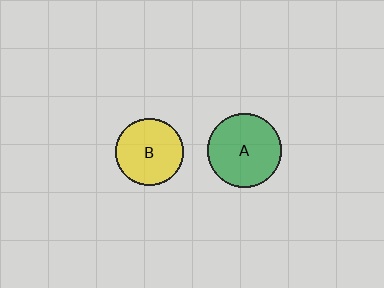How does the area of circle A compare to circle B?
Approximately 1.2 times.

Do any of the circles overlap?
No, none of the circles overlap.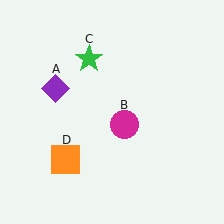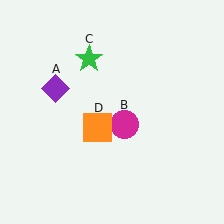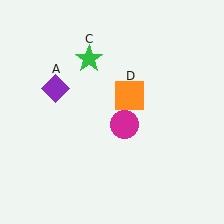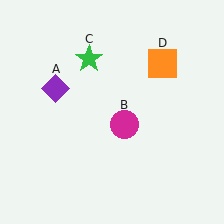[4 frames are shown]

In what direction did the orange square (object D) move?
The orange square (object D) moved up and to the right.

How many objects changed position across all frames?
1 object changed position: orange square (object D).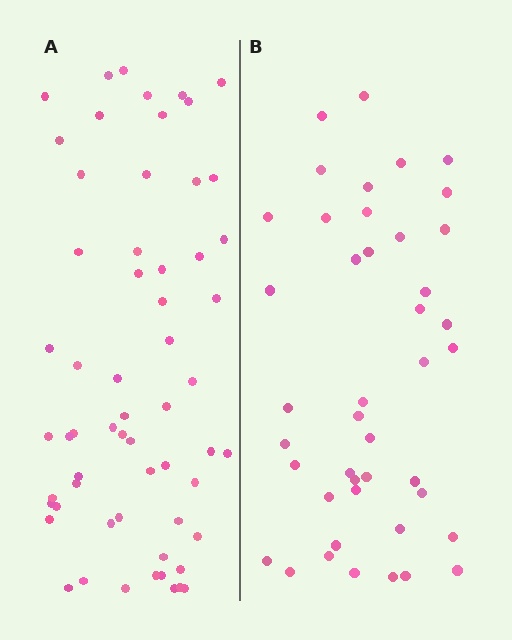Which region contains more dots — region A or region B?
Region A (the left region) has more dots.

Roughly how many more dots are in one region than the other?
Region A has approximately 15 more dots than region B.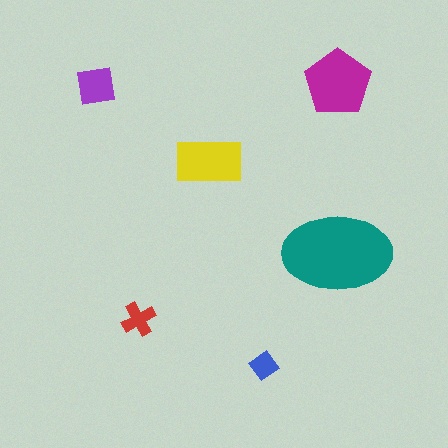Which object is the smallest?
The blue diamond.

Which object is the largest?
The teal ellipse.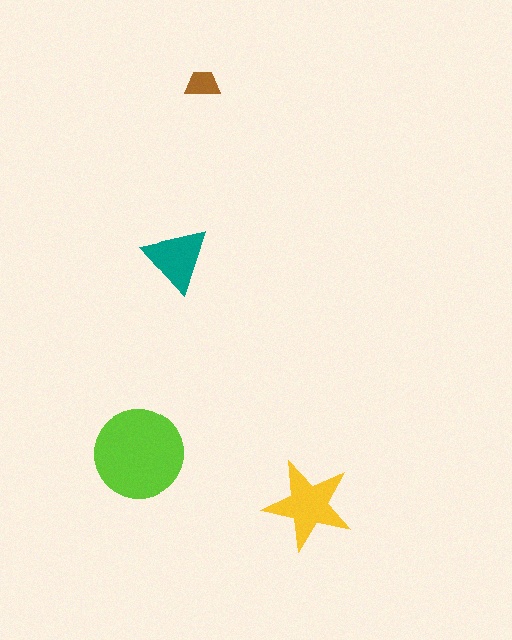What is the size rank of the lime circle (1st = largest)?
1st.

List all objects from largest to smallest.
The lime circle, the yellow star, the teal triangle, the brown trapezoid.